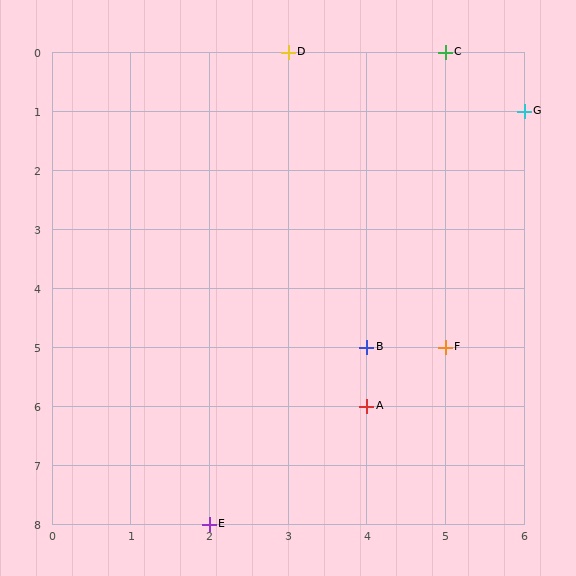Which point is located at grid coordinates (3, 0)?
Point D is at (3, 0).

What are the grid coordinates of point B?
Point B is at grid coordinates (4, 5).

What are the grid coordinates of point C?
Point C is at grid coordinates (5, 0).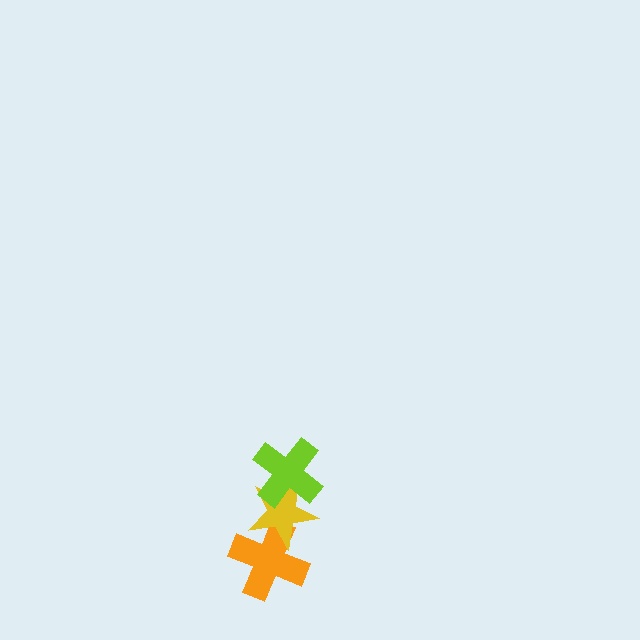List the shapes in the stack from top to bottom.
From top to bottom: the lime cross, the yellow star, the orange cross.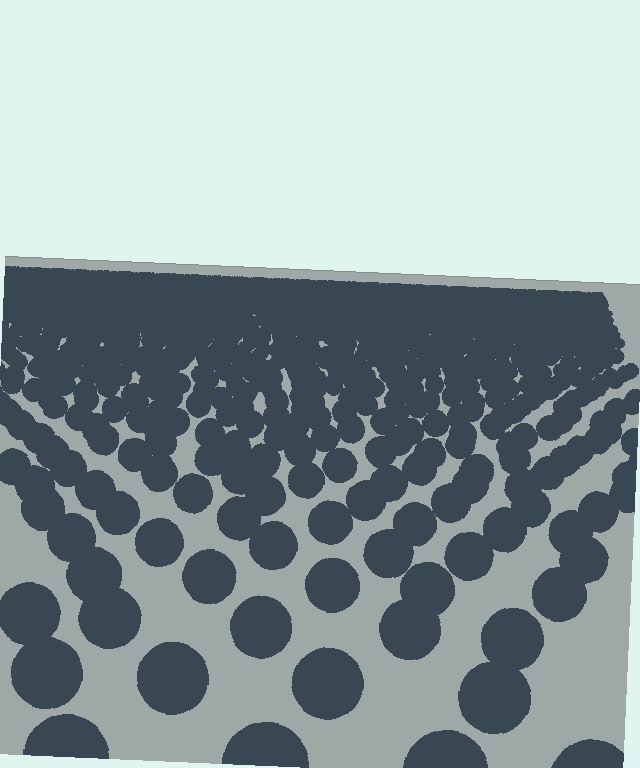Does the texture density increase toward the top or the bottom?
Density increases toward the top.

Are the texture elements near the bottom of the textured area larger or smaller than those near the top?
Larger. Near the bottom, elements are closer to the viewer and appear at a bigger on-screen size.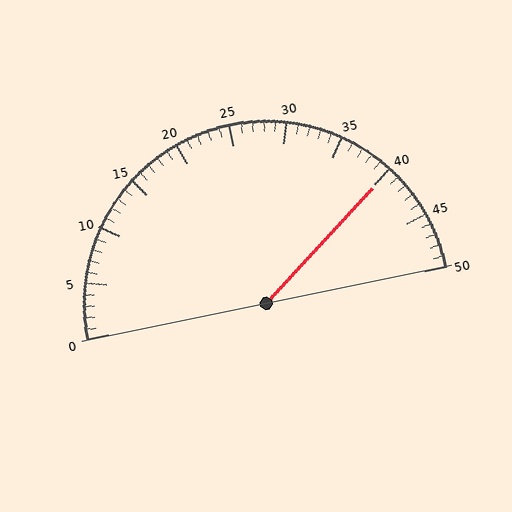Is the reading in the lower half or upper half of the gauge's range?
The reading is in the upper half of the range (0 to 50).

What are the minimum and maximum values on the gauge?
The gauge ranges from 0 to 50.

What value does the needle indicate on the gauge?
The needle indicates approximately 40.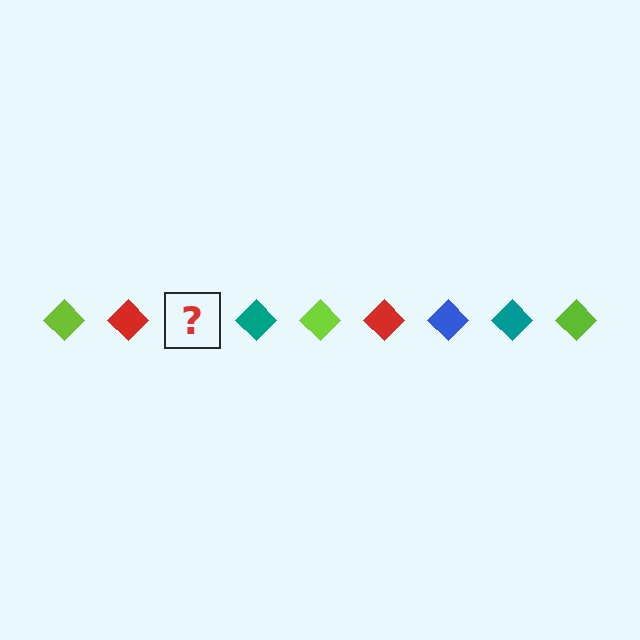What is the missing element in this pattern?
The missing element is a blue diamond.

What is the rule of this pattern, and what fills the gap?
The rule is that the pattern cycles through lime, red, blue, teal diamonds. The gap should be filled with a blue diamond.